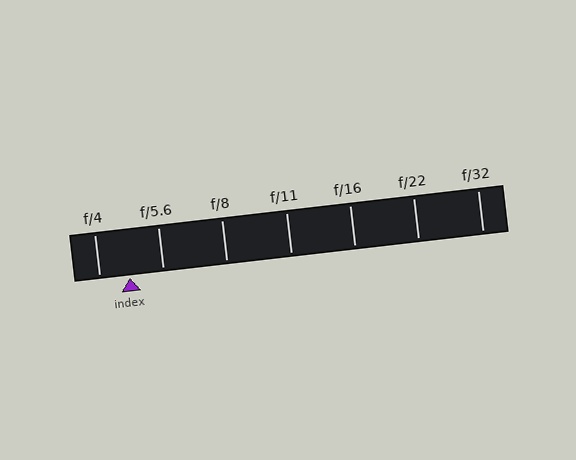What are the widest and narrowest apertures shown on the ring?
The widest aperture shown is f/4 and the narrowest is f/32.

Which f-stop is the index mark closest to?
The index mark is closest to f/4.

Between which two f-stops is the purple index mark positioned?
The index mark is between f/4 and f/5.6.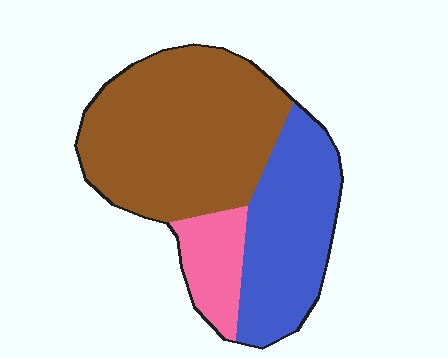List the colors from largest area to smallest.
From largest to smallest: brown, blue, pink.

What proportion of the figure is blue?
Blue covers roughly 35% of the figure.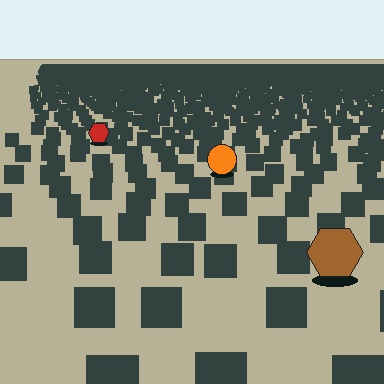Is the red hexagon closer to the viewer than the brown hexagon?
No. The brown hexagon is closer — you can tell from the texture gradient: the ground texture is coarser near it.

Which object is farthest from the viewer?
The red hexagon is farthest from the viewer. It appears smaller and the ground texture around it is denser.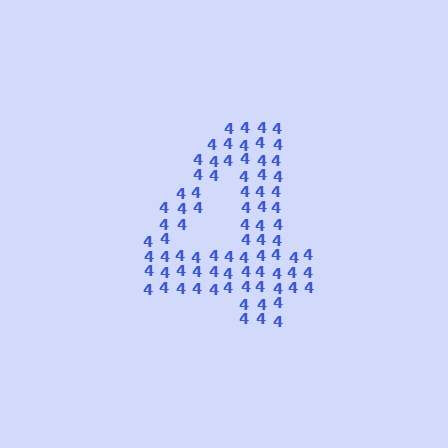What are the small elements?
The small elements are digit 4's.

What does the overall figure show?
The overall figure shows the digit 4.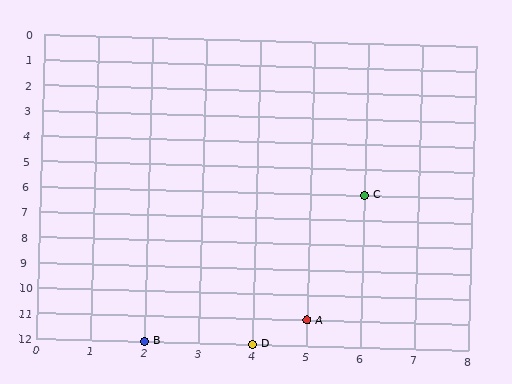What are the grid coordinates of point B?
Point B is at grid coordinates (2, 12).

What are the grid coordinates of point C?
Point C is at grid coordinates (6, 6).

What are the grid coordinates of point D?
Point D is at grid coordinates (4, 12).